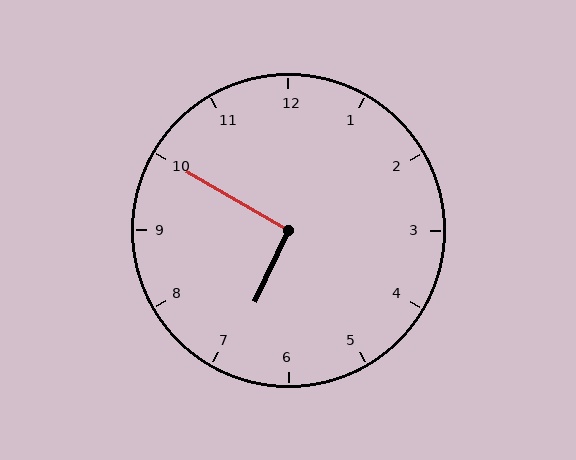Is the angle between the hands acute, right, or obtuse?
It is right.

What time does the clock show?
6:50.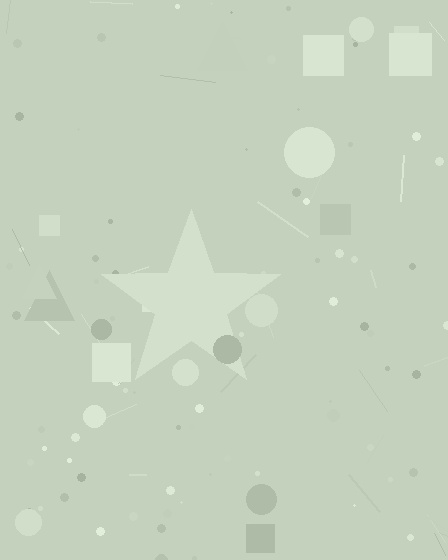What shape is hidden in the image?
A star is hidden in the image.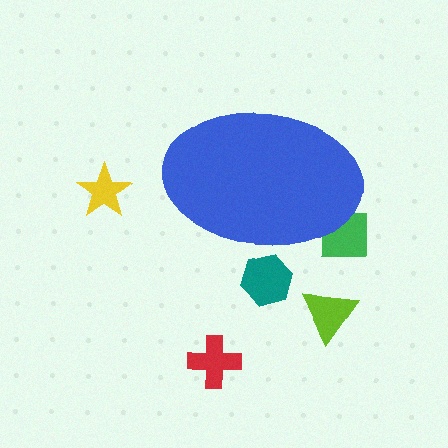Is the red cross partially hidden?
No, the red cross is fully visible.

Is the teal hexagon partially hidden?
Yes, the teal hexagon is partially hidden behind the blue ellipse.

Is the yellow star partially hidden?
No, the yellow star is fully visible.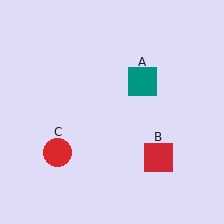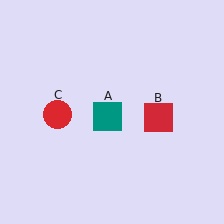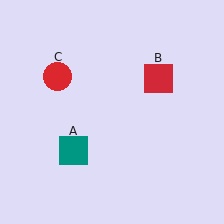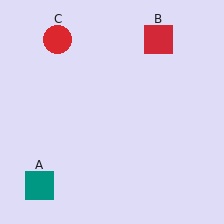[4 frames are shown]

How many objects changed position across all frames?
3 objects changed position: teal square (object A), red square (object B), red circle (object C).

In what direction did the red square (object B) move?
The red square (object B) moved up.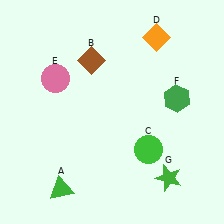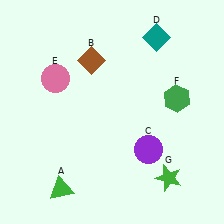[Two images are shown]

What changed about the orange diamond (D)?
In Image 1, D is orange. In Image 2, it changed to teal.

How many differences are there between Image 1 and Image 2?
There are 2 differences between the two images.